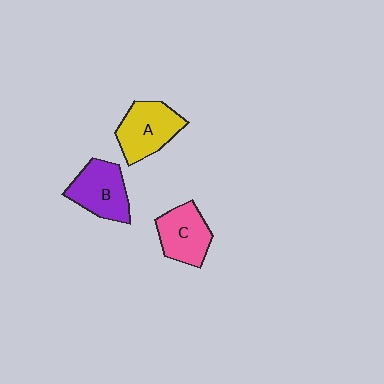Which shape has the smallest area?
Shape C (pink).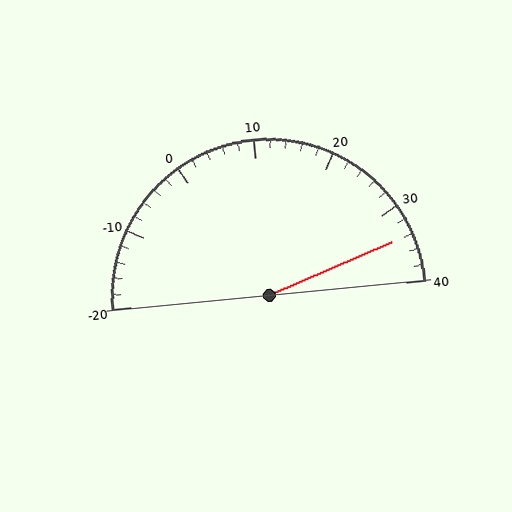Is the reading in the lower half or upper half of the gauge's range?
The reading is in the upper half of the range (-20 to 40).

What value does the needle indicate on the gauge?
The needle indicates approximately 34.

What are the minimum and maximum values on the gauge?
The gauge ranges from -20 to 40.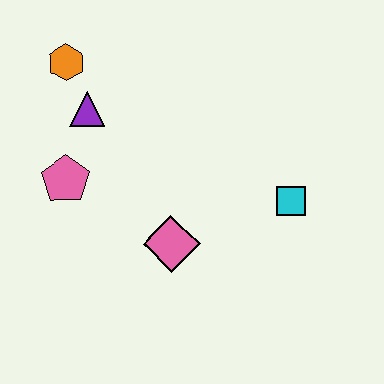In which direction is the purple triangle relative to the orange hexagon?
The purple triangle is below the orange hexagon.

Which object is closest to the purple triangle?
The orange hexagon is closest to the purple triangle.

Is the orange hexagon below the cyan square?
No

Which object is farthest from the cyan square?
The orange hexagon is farthest from the cyan square.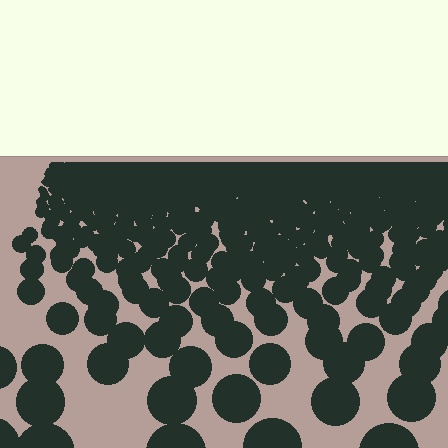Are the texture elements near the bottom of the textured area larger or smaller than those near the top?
Larger. Near the bottom, elements are closer to the viewer and appear at a bigger on-screen size.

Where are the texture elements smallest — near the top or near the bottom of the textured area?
Near the top.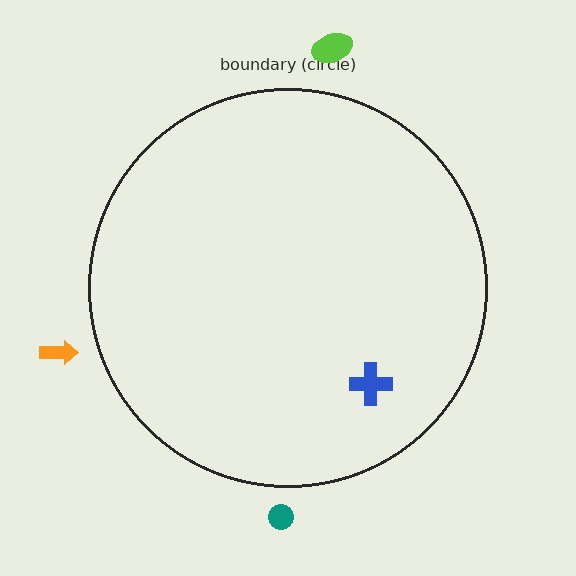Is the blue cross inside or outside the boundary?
Inside.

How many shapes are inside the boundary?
1 inside, 3 outside.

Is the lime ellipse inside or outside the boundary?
Outside.